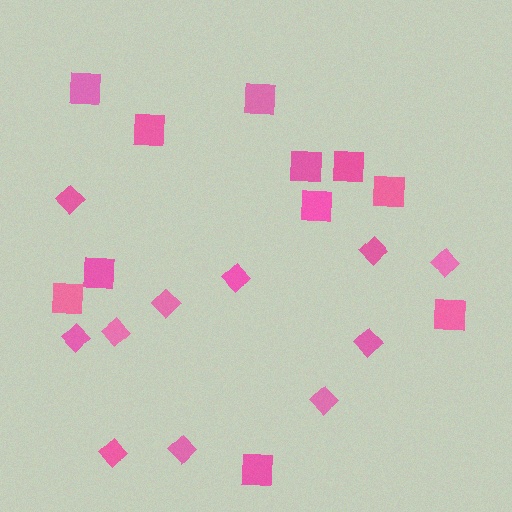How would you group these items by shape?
There are 2 groups: one group of squares (11) and one group of diamonds (11).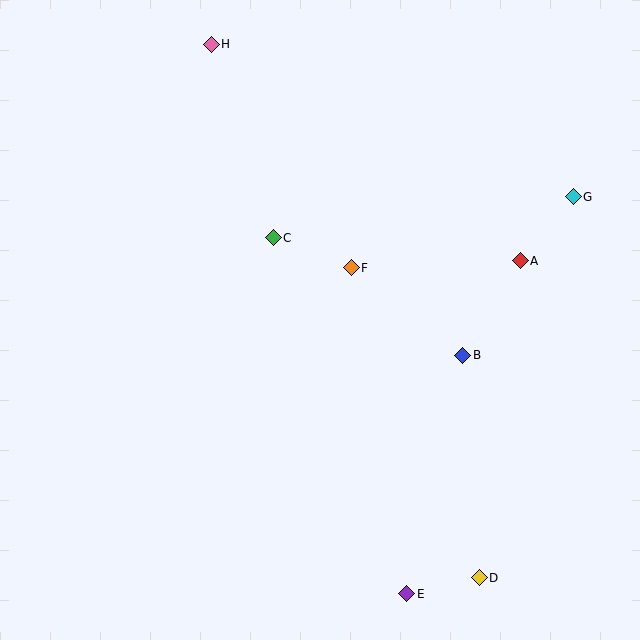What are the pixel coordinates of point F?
Point F is at (351, 268).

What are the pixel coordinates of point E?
Point E is at (407, 594).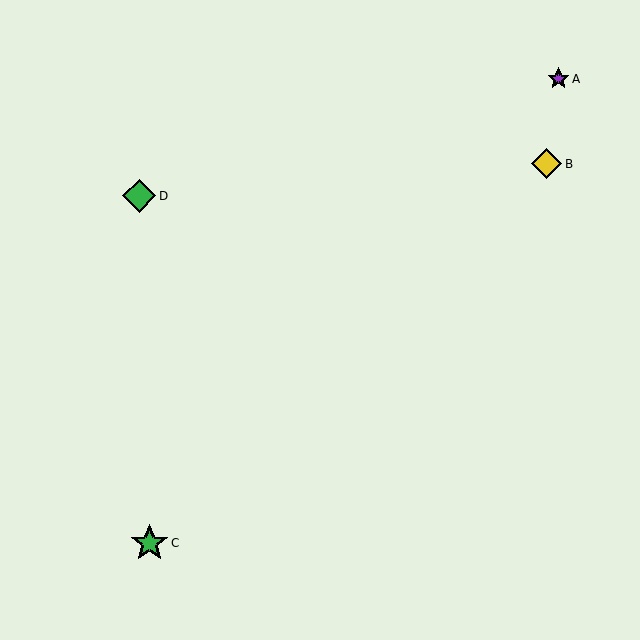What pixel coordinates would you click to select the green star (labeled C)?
Click at (150, 543) to select the green star C.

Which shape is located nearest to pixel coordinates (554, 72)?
The purple star (labeled A) at (558, 79) is nearest to that location.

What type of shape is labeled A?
Shape A is a purple star.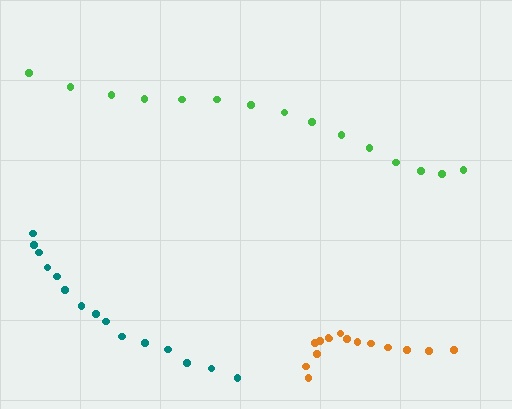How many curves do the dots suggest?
There are 3 distinct paths.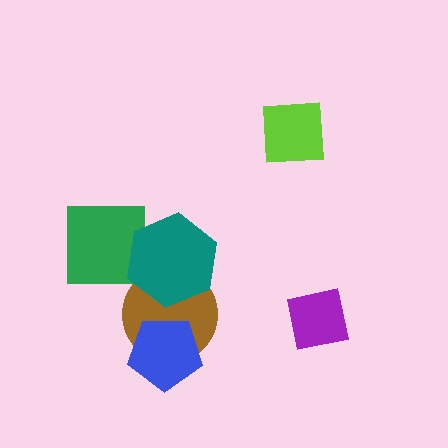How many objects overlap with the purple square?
0 objects overlap with the purple square.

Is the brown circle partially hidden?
Yes, it is partially covered by another shape.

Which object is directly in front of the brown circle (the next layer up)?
The blue pentagon is directly in front of the brown circle.